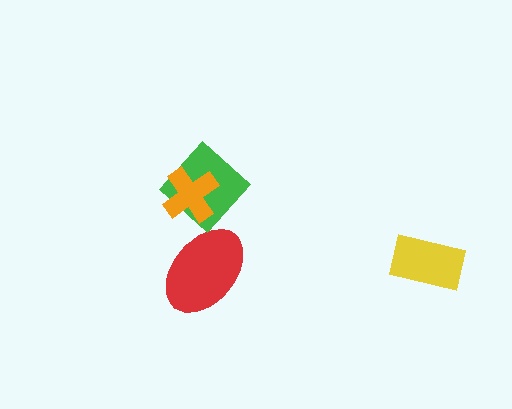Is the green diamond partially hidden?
Yes, it is partially covered by another shape.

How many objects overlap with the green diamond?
1 object overlaps with the green diamond.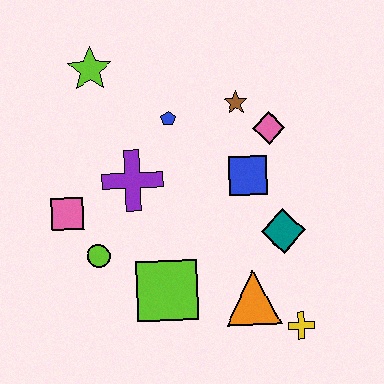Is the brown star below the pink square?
No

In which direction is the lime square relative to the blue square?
The lime square is below the blue square.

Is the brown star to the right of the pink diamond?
No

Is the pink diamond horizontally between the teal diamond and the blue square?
Yes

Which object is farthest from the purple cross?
The yellow cross is farthest from the purple cross.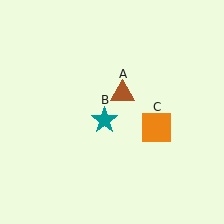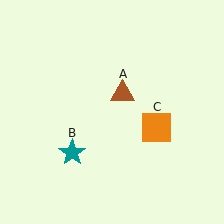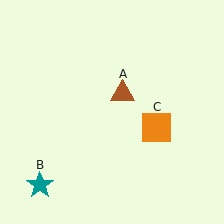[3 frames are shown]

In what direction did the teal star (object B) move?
The teal star (object B) moved down and to the left.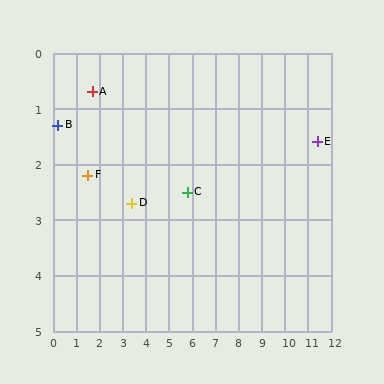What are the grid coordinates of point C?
Point C is at approximately (5.8, 2.5).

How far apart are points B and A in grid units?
Points B and A are about 1.6 grid units apart.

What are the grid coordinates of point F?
Point F is at approximately (1.5, 2.2).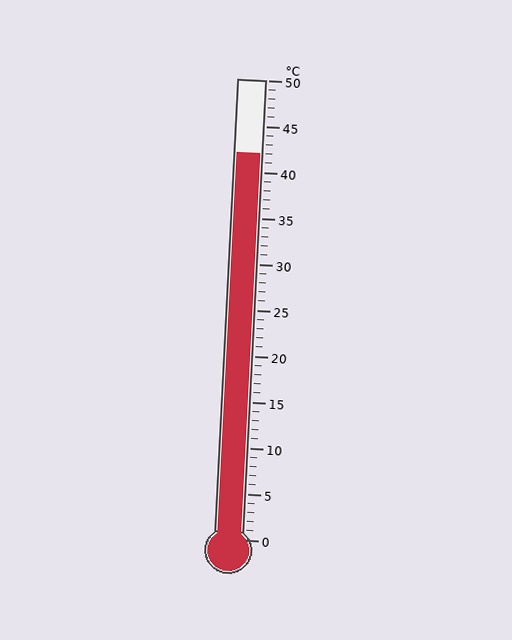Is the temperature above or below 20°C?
The temperature is above 20°C.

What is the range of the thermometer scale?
The thermometer scale ranges from 0°C to 50°C.